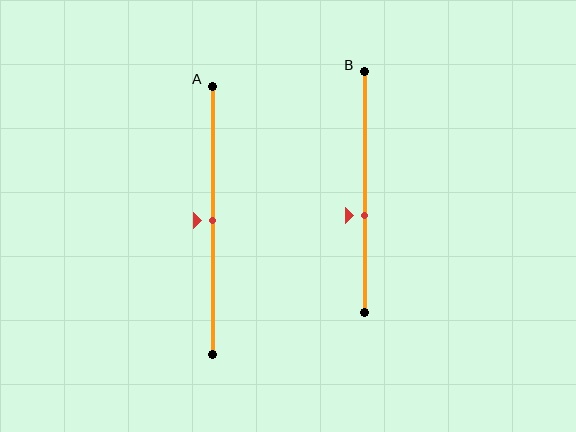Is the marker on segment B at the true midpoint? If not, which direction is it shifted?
No, the marker on segment B is shifted downward by about 10% of the segment length.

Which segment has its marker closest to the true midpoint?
Segment A has its marker closest to the true midpoint.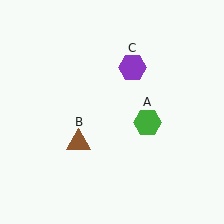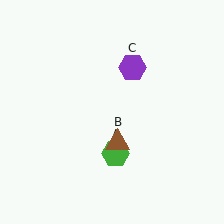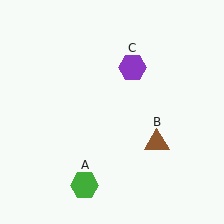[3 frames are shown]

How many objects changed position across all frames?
2 objects changed position: green hexagon (object A), brown triangle (object B).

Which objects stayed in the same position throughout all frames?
Purple hexagon (object C) remained stationary.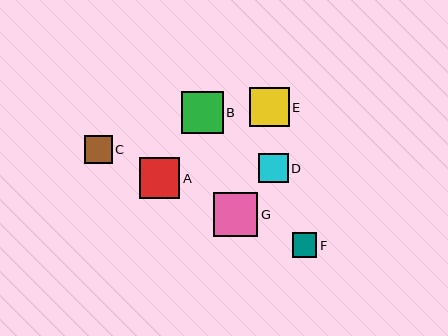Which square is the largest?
Square G is the largest with a size of approximately 44 pixels.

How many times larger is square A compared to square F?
Square A is approximately 1.6 times the size of square F.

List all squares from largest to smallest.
From largest to smallest: G, B, A, E, D, C, F.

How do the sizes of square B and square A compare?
Square B and square A are approximately the same size.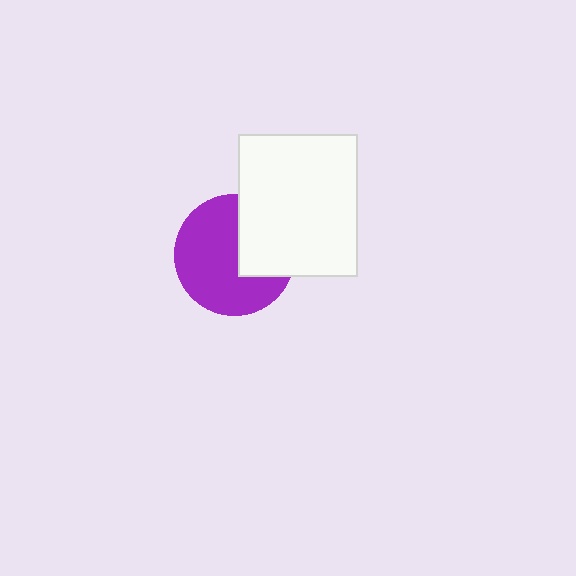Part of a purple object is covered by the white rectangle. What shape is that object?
It is a circle.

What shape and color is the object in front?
The object in front is a white rectangle.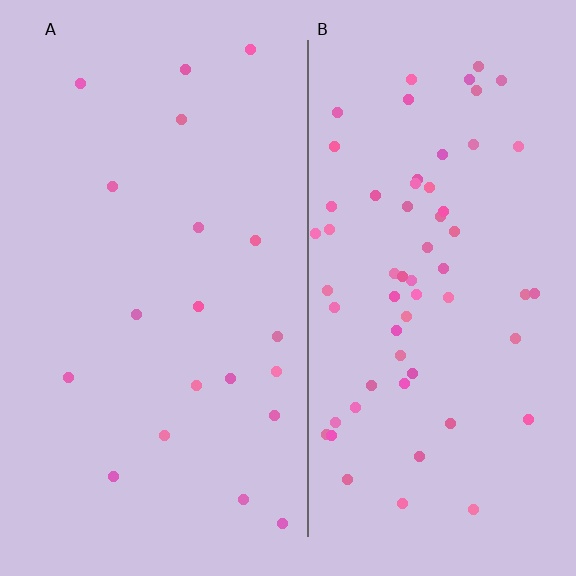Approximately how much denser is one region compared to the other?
Approximately 3.1× — region B over region A.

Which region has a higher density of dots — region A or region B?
B (the right).